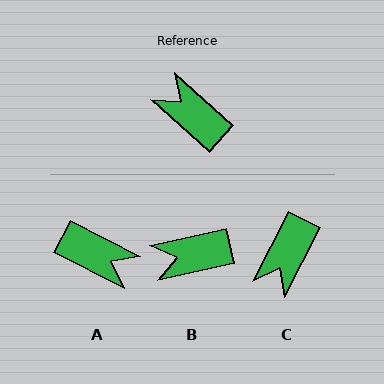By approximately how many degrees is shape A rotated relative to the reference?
Approximately 165 degrees clockwise.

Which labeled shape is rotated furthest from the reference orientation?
A, about 165 degrees away.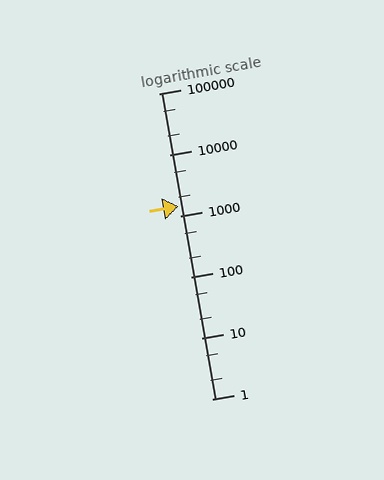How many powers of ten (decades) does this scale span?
The scale spans 5 decades, from 1 to 100000.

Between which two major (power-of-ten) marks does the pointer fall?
The pointer is between 1000 and 10000.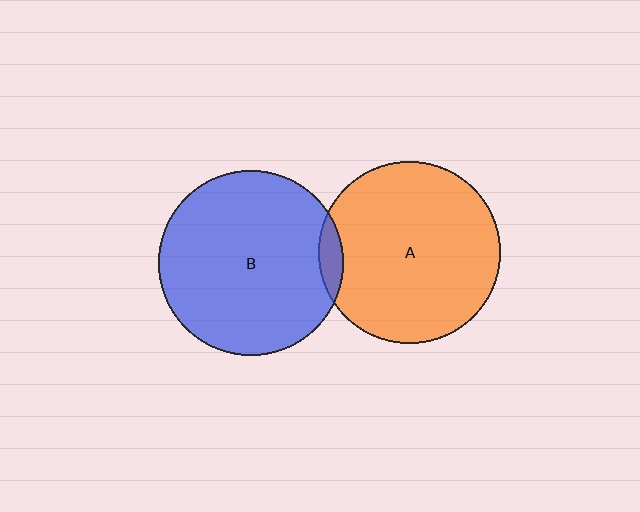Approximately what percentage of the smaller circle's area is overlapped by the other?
Approximately 5%.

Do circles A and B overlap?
Yes.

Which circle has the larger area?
Circle B (blue).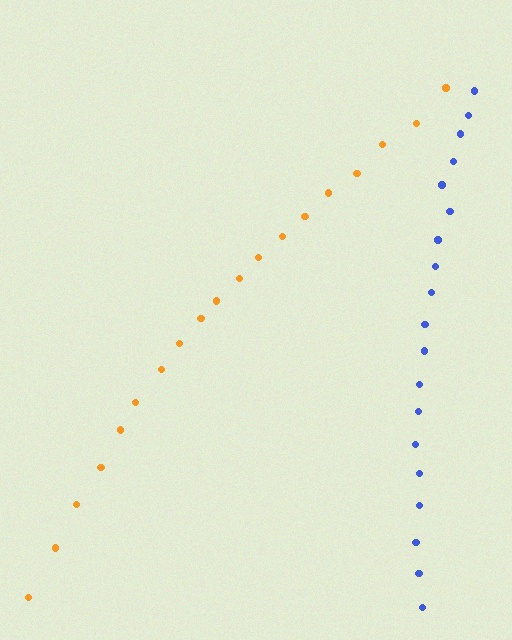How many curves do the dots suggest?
There are 2 distinct paths.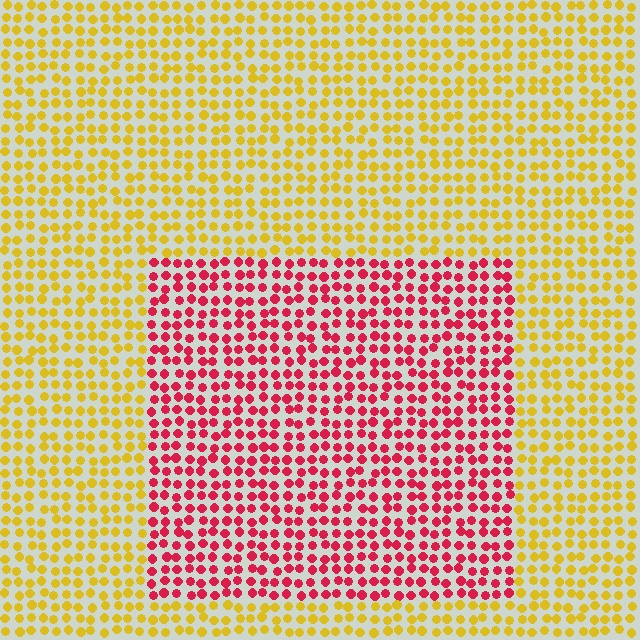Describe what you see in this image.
The image is filled with small yellow elements in a uniform arrangement. A rectangle-shaped region is visible where the elements are tinted to a slightly different hue, forming a subtle color boundary.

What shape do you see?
I see a rectangle.